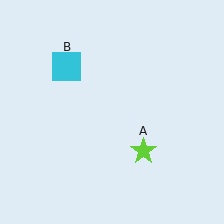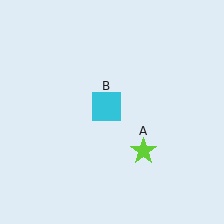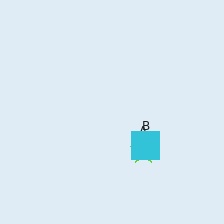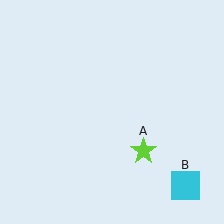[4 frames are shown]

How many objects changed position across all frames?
1 object changed position: cyan square (object B).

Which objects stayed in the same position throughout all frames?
Lime star (object A) remained stationary.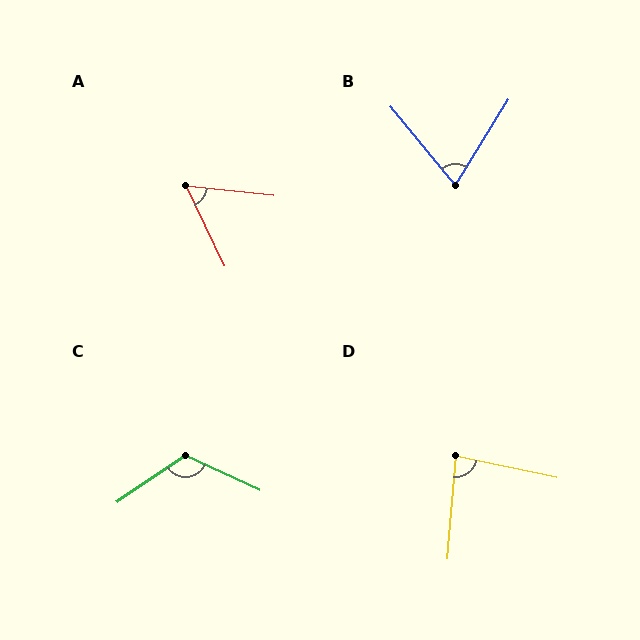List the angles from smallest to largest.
A (58°), B (71°), D (83°), C (121°).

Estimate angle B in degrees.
Approximately 71 degrees.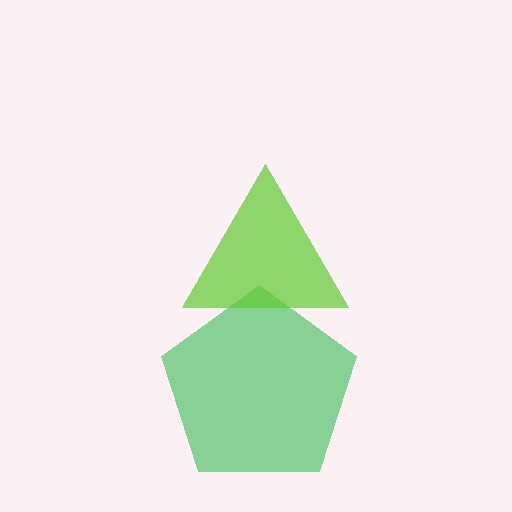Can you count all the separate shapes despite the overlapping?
Yes, there are 2 separate shapes.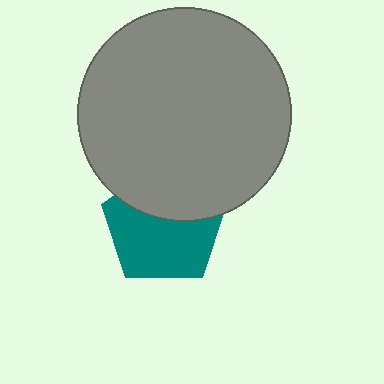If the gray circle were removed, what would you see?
You would see the complete teal pentagon.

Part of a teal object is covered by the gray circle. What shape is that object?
It is a pentagon.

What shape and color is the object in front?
The object in front is a gray circle.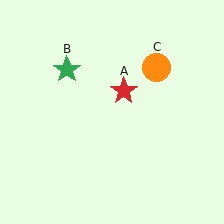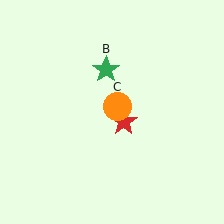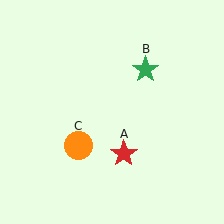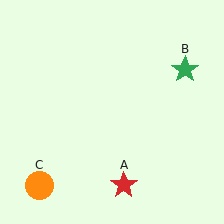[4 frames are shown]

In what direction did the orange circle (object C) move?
The orange circle (object C) moved down and to the left.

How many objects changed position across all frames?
3 objects changed position: red star (object A), green star (object B), orange circle (object C).